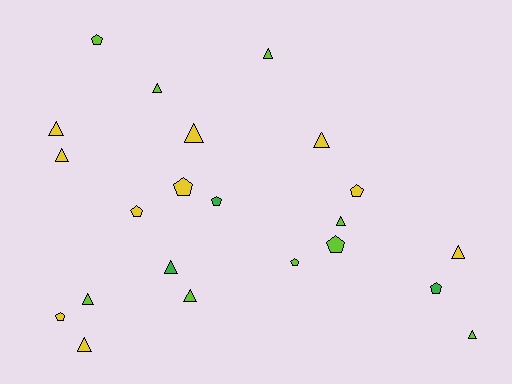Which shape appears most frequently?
Triangle, with 13 objects.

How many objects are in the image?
There are 22 objects.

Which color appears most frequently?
Yellow, with 10 objects.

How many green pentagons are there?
There are 2 green pentagons.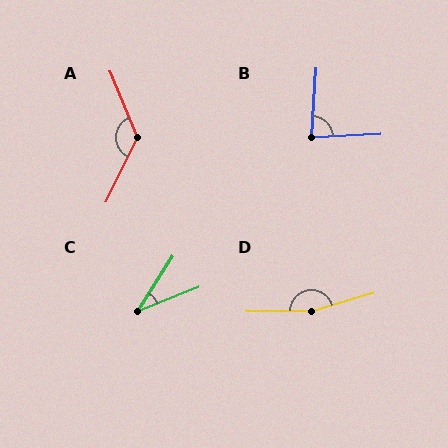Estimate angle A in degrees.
Approximately 131 degrees.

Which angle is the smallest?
C, at approximately 35 degrees.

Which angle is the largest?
D, at approximately 163 degrees.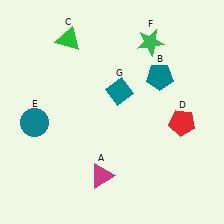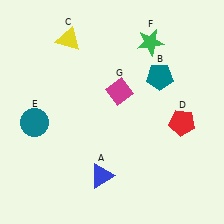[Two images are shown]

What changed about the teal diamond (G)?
In Image 1, G is teal. In Image 2, it changed to magenta.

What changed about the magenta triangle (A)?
In Image 1, A is magenta. In Image 2, it changed to blue.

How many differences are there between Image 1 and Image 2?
There are 3 differences between the two images.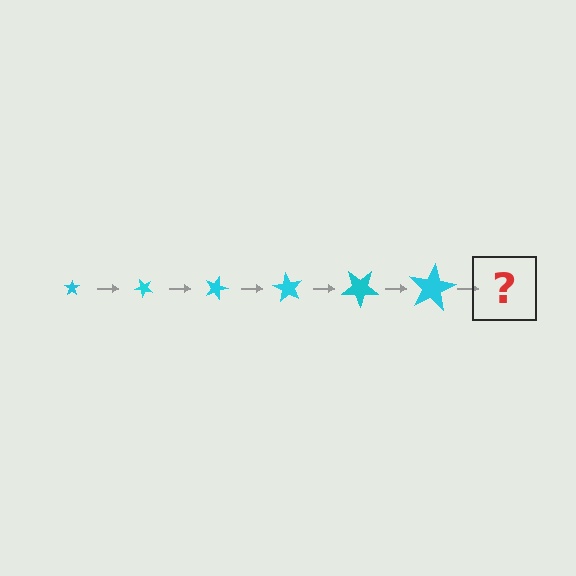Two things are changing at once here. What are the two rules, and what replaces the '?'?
The two rules are that the star grows larger each step and it rotates 45 degrees each step. The '?' should be a star, larger than the previous one and rotated 270 degrees from the start.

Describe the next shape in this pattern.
It should be a star, larger than the previous one and rotated 270 degrees from the start.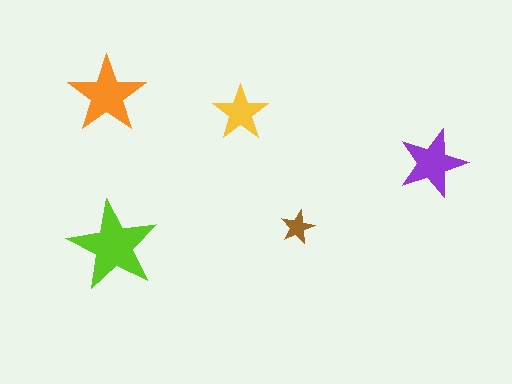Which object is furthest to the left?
The orange star is leftmost.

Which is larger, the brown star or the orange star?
The orange one.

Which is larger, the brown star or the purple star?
The purple one.